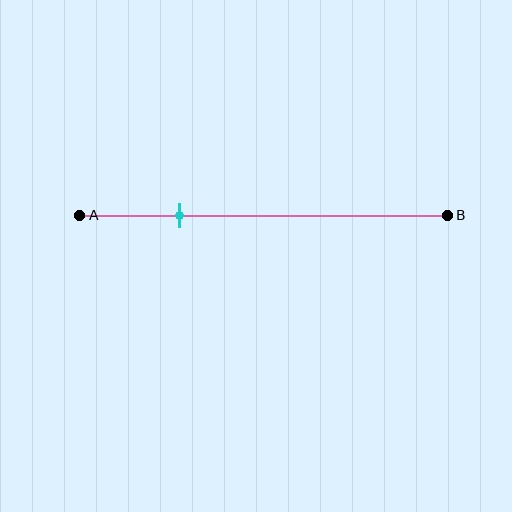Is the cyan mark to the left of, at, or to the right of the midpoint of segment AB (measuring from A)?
The cyan mark is to the left of the midpoint of segment AB.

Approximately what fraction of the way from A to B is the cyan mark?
The cyan mark is approximately 25% of the way from A to B.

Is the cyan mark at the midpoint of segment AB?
No, the mark is at about 25% from A, not at the 50% midpoint.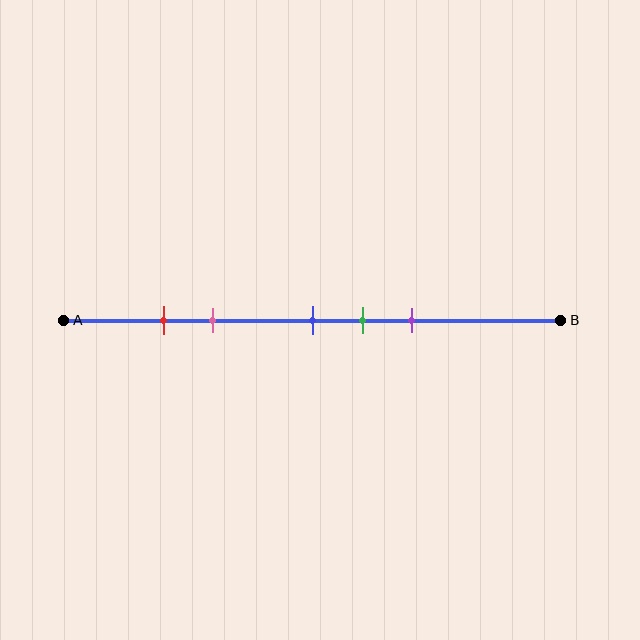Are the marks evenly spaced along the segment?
No, the marks are not evenly spaced.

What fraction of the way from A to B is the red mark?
The red mark is approximately 20% (0.2) of the way from A to B.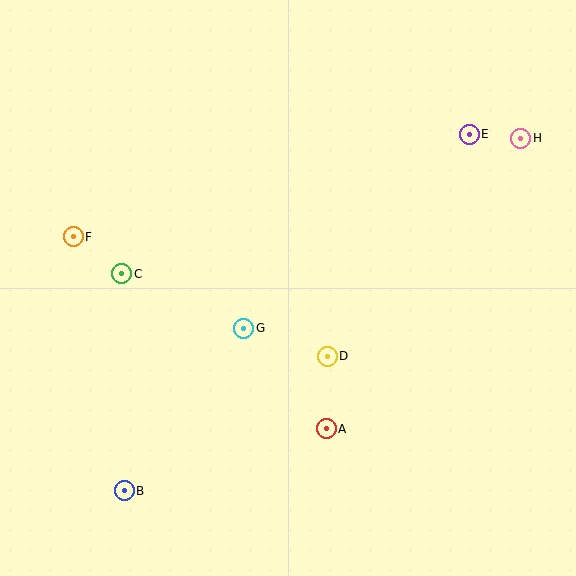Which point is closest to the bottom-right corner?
Point A is closest to the bottom-right corner.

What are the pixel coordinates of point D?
Point D is at (327, 356).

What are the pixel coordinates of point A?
Point A is at (326, 429).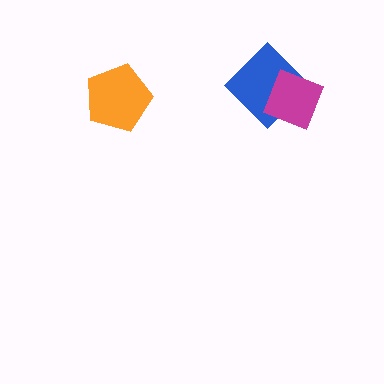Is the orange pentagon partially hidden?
No, no other shape covers it.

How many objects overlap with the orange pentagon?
0 objects overlap with the orange pentagon.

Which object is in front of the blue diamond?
The magenta diamond is in front of the blue diamond.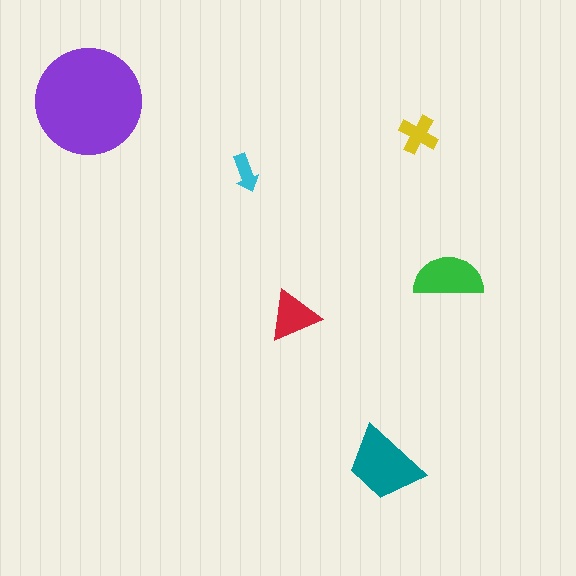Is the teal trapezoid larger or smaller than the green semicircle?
Larger.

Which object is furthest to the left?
The purple circle is leftmost.